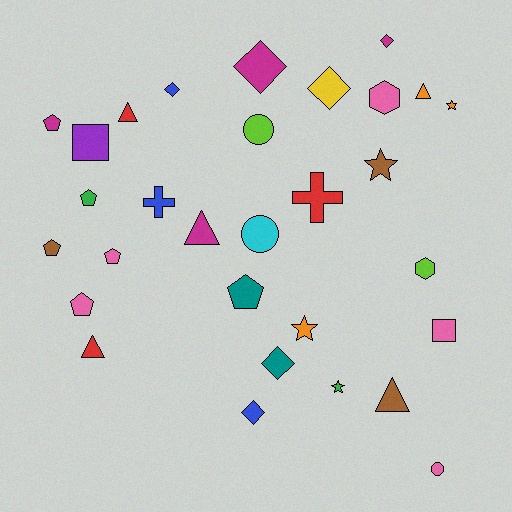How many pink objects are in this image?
There are 5 pink objects.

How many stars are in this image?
There are 4 stars.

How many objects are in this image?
There are 30 objects.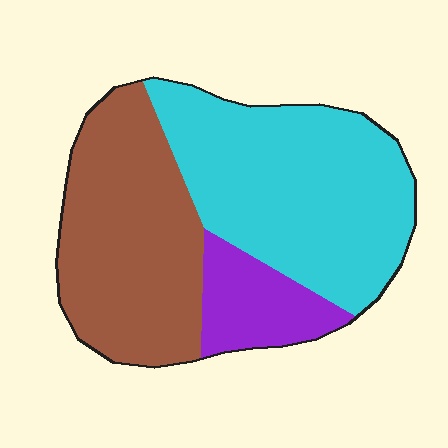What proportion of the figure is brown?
Brown covers about 40% of the figure.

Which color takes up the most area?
Cyan, at roughly 45%.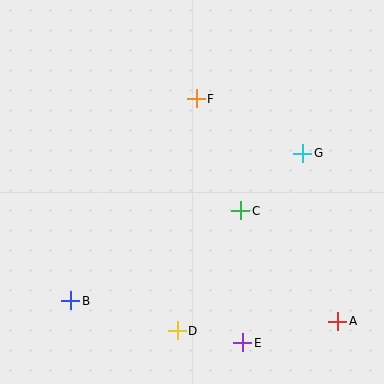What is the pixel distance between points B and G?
The distance between B and G is 275 pixels.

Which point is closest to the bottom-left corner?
Point B is closest to the bottom-left corner.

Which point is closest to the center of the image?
Point C at (241, 211) is closest to the center.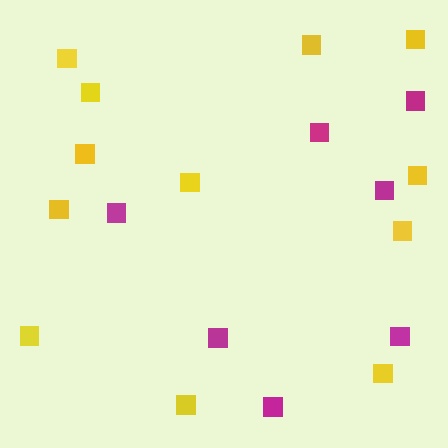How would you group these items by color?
There are 2 groups: one group of magenta squares (7) and one group of yellow squares (12).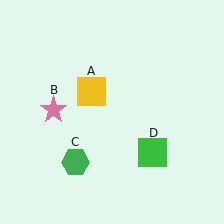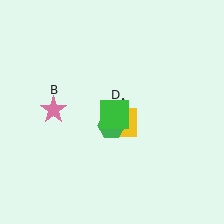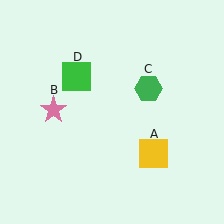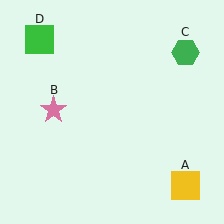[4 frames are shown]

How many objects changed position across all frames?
3 objects changed position: yellow square (object A), green hexagon (object C), green square (object D).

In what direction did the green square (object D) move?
The green square (object D) moved up and to the left.